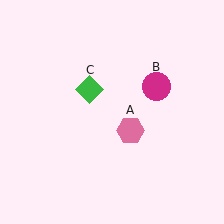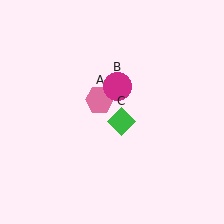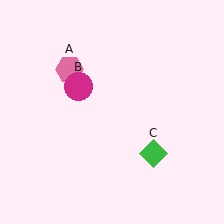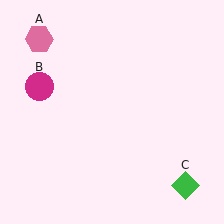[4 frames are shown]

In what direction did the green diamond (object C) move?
The green diamond (object C) moved down and to the right.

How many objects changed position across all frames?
3 objects changed position: pink hexagon (object A), magenta circle (object B), green diamond (object C).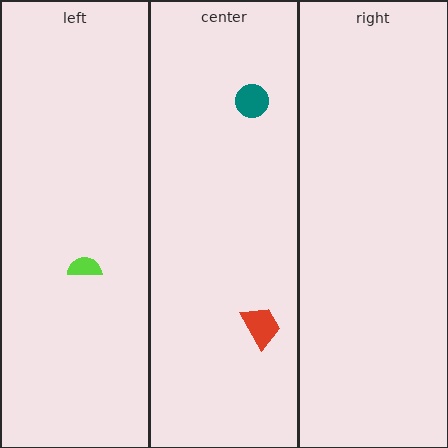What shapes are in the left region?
The lime semicircle.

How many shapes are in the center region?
2.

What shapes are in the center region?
The red trapezoid, the teal circle.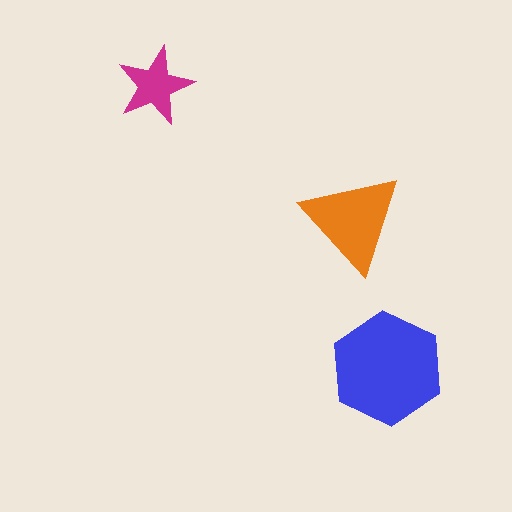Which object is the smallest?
The magenta star.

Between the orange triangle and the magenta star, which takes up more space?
The orange triangle.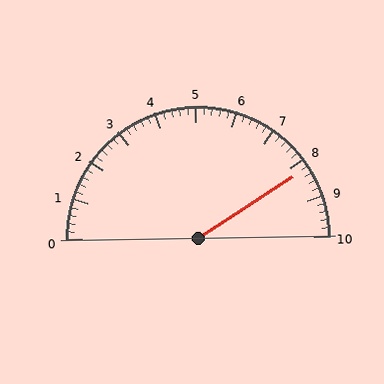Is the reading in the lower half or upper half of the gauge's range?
The reading is in the upper half of the range (0 to 10).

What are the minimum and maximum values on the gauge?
The gauge ranges from 0 to 10.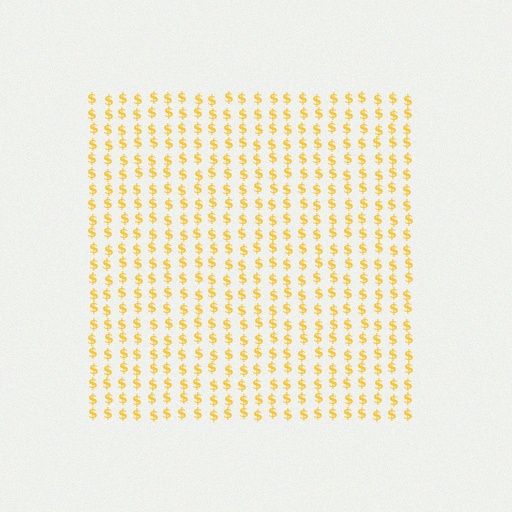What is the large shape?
The large shape is a square.